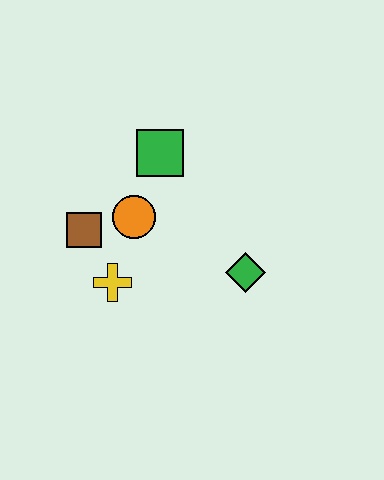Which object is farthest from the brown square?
The green diamond is farthest from the brown square.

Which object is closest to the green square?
The orange circle is closest to the green square.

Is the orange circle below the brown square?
No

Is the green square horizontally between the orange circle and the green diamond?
Yes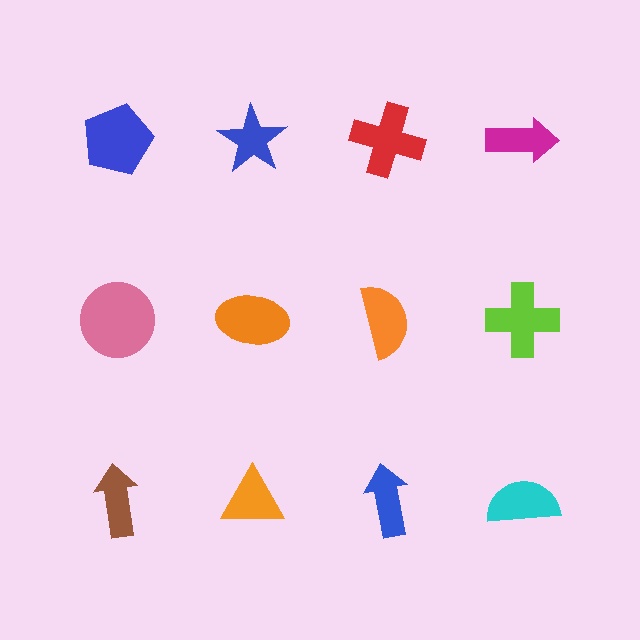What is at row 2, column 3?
An orange semicircle.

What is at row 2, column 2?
An orange ellipse.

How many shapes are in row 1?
4 shapes.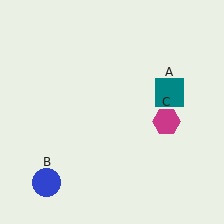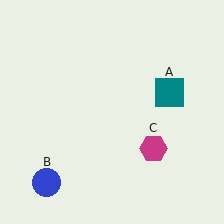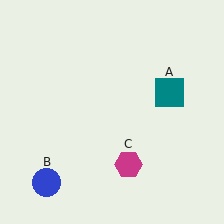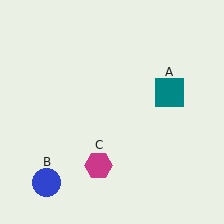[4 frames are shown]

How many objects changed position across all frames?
1 object changed position: magenta hexagon (object C).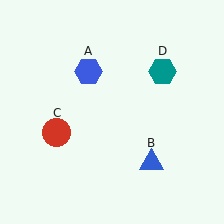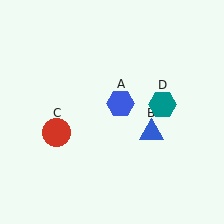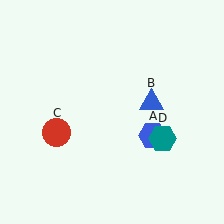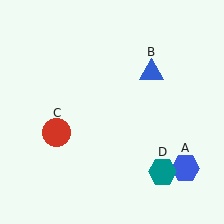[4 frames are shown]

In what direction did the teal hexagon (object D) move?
The teal hexagon (object D) moved down.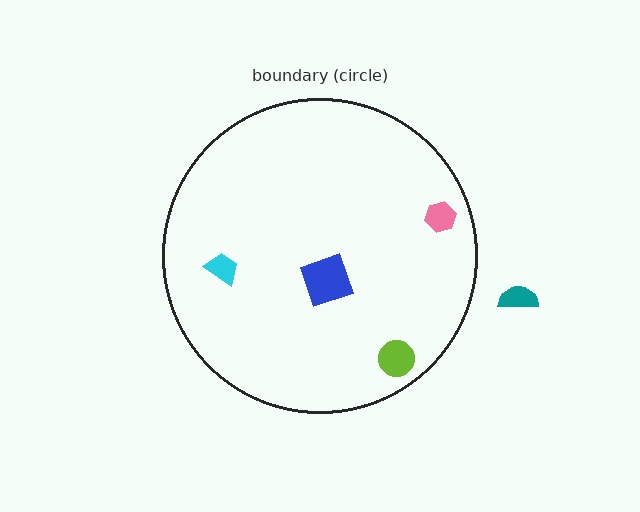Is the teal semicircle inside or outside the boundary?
Outside.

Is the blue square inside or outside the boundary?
Inside.